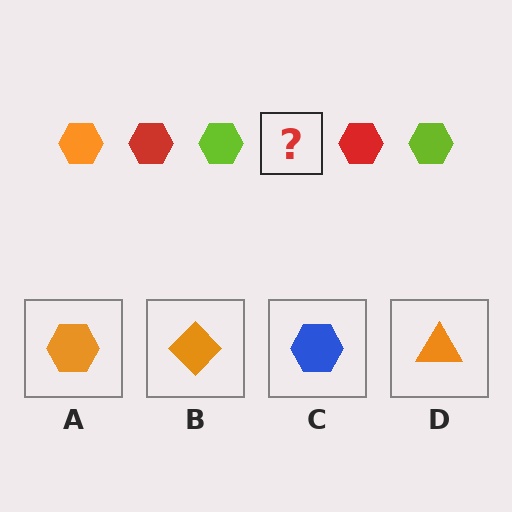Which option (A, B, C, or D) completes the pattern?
A.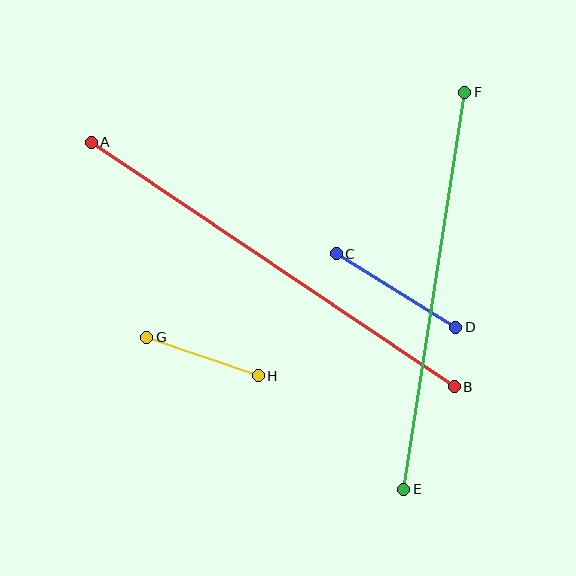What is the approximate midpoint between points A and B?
The midpoint is at approximately (273, 264) pixels.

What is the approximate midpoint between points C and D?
The midpoint is at approximately (396, 291) pixels.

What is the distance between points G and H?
The distance is approximately 118 pixels.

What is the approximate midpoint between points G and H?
The midpoint is at approximately (202, 356) pixels.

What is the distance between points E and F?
The distance is approximately 402 pixels.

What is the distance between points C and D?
The distance is approximately 140 pixels.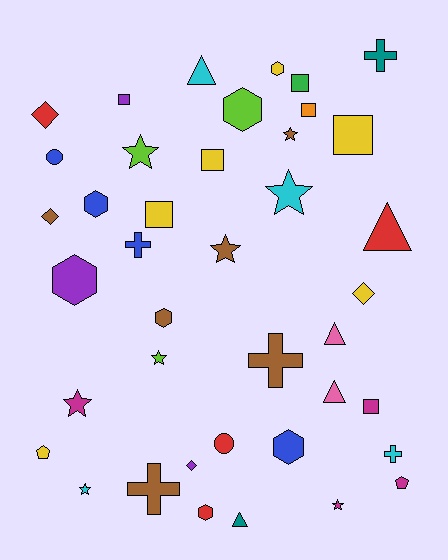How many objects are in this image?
There are 40 objects.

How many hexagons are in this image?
There are 7 hexagons.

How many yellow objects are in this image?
There are 6 yellow objects.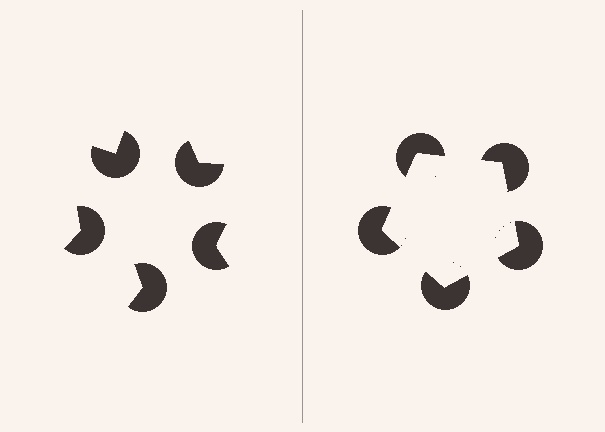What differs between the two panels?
The pac-man discs are positioned identically on both sides; only the wedge orientations differ. On the right they align to a pentagon; on the left they are misaligned.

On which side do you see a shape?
An illusory pentagon appears on the right side. On the left side the wedge cuts are rotated, so no coherent shape forms.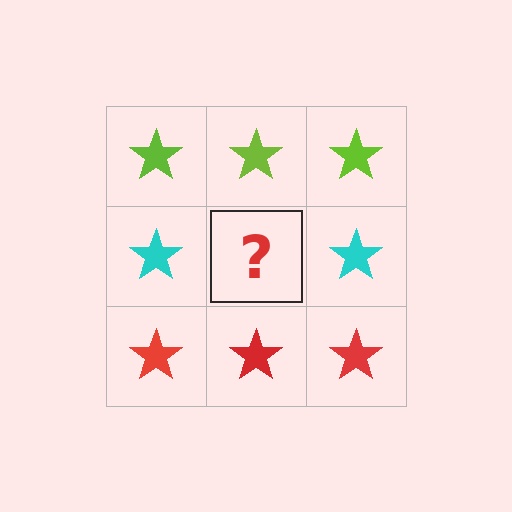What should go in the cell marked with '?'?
The missing cell should contain a cyan star.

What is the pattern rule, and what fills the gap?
The rule is that each row has a consistent color. The gap should be filled with a cyan star.